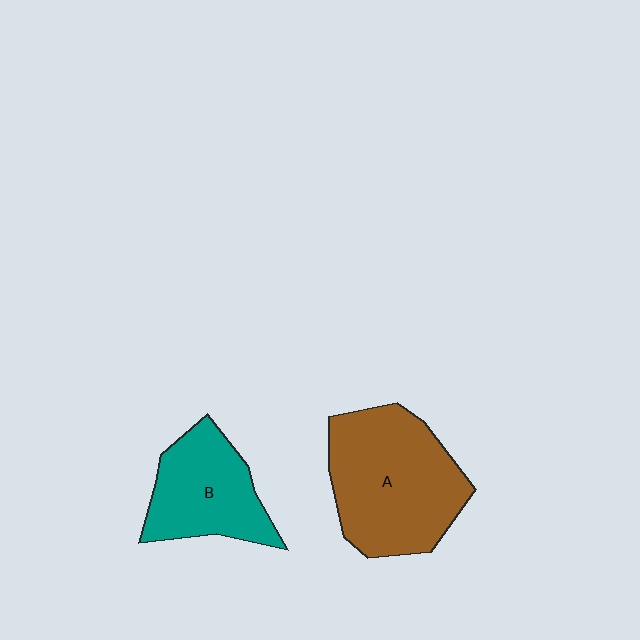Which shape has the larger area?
Shape A (brown).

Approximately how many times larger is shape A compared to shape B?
Approximately 1.5 times.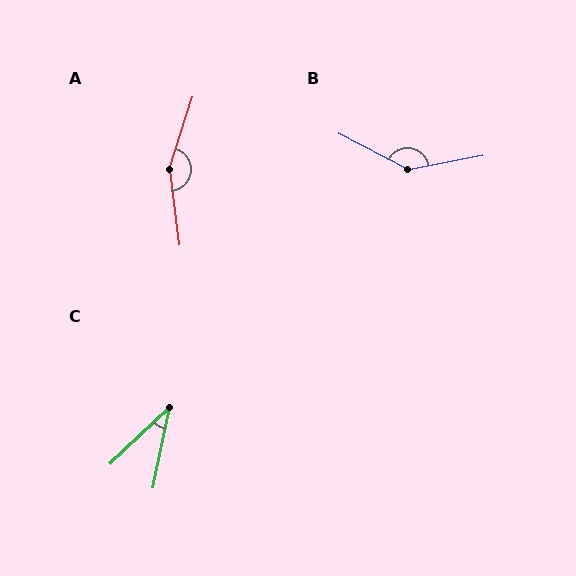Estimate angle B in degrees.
Approximately 142 degrees.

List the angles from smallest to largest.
C (35°), B (142°), A (155°).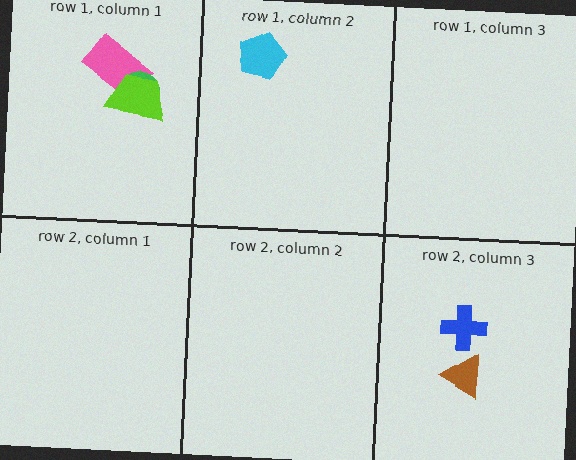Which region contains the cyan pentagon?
The row 1, column 2 region.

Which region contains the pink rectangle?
The row 1, column 1 region.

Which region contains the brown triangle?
The row 2, column 3 region.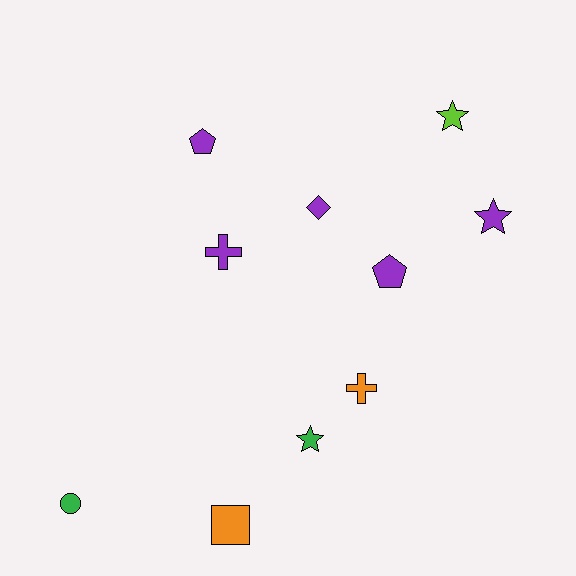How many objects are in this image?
There are 10 objects.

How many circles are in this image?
There is 1 circle.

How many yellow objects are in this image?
There are no yellow objects.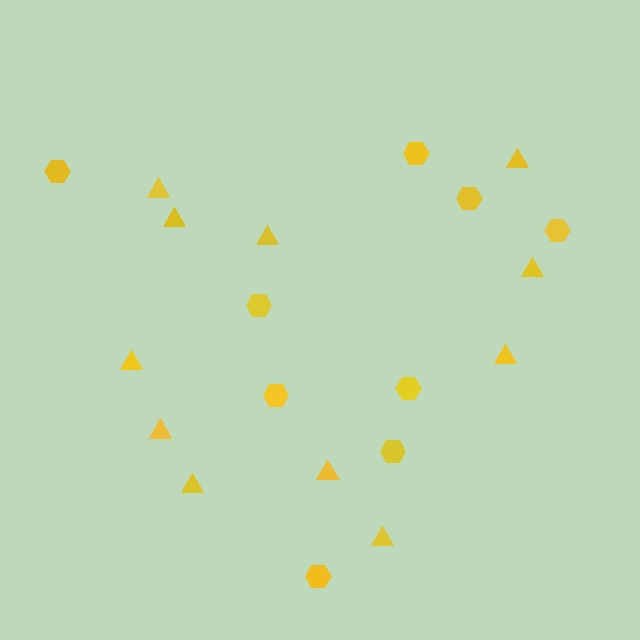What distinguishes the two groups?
There are 2 groups: one group of triangles (11) and one group of hexagons (9).